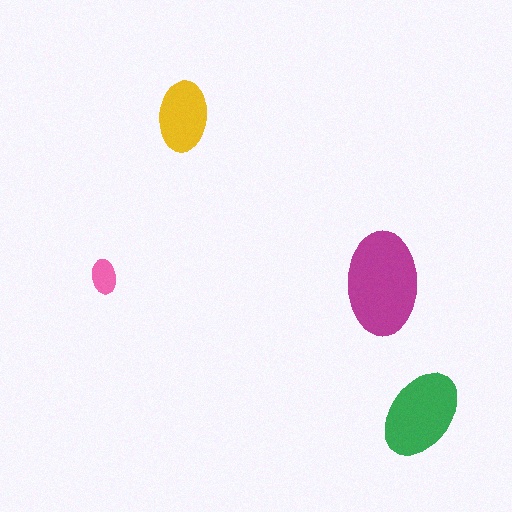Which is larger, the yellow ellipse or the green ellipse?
The green one.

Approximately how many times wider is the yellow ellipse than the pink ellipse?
About 2 times wider.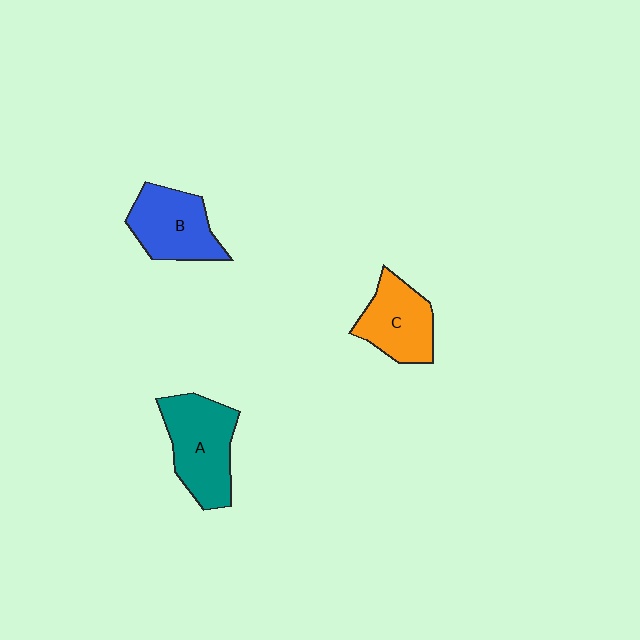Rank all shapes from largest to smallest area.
From largest to smallest: A (teal), B (blue), C (orange).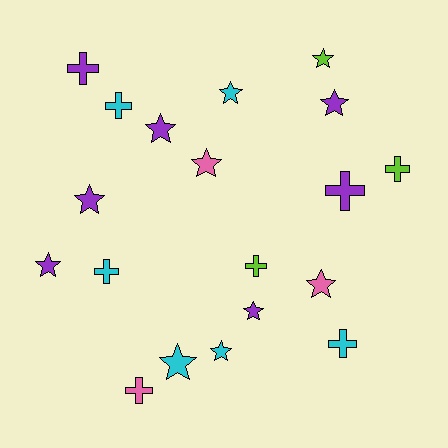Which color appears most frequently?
Purple, with 7 objects.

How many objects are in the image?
There are 19 objects.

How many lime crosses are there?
There are 2 lime crosses.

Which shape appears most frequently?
Star, with 11 objects.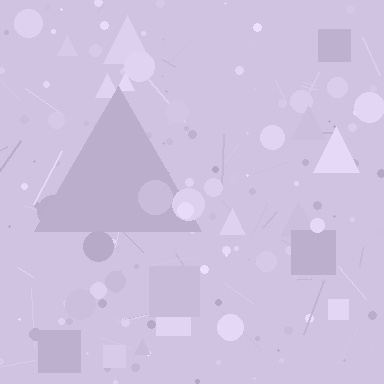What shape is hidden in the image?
A triangle is hidden in the image.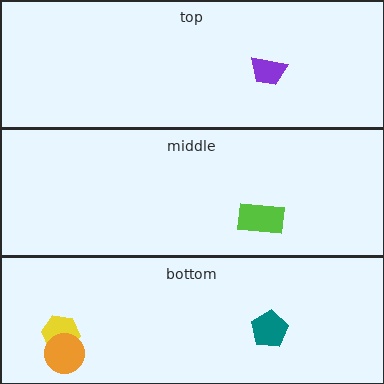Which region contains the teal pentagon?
The bottom region.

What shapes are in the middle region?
The lime rectangle.